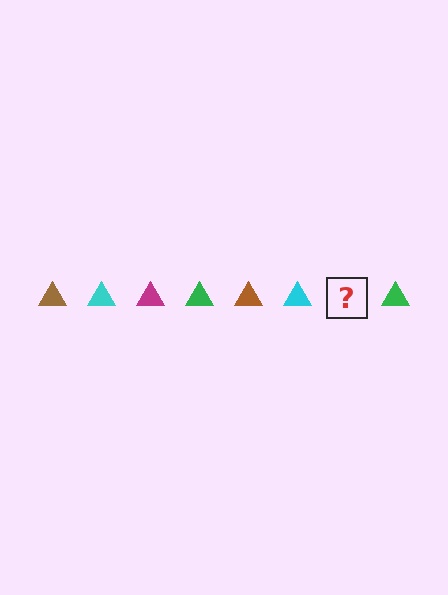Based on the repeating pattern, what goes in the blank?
The blank should be a magenta triangle.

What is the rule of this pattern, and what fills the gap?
The rule is that the pattern cycles through brown, cyan, magenta, green triangles. The gap should be filled with a magenta triangle.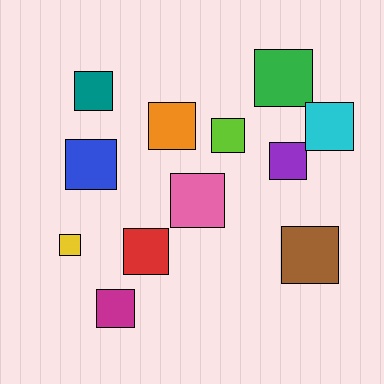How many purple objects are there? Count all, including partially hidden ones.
There is 1 purple object.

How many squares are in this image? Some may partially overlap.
There are 12 squares.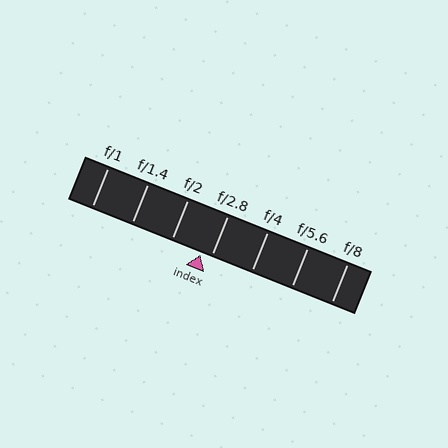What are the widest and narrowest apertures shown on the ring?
The widest aperture shown is f/1 and the narrowest is f/8.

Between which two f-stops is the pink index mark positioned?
The index mark is between f/2 and f/2.8.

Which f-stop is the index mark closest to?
The index mark is closest to f/2.8.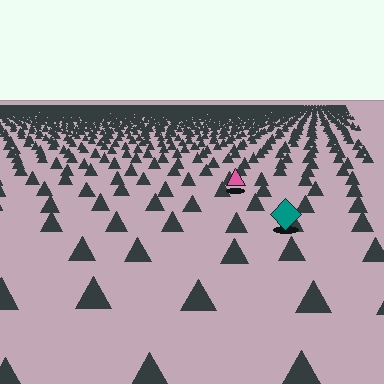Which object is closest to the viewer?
The teal diamond is closest. The texture marks near it are larger and more spread out.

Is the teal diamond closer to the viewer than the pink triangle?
Yes. The teal diamond is closer — you can tell from the texture gradient: the ground texture is coarser near it.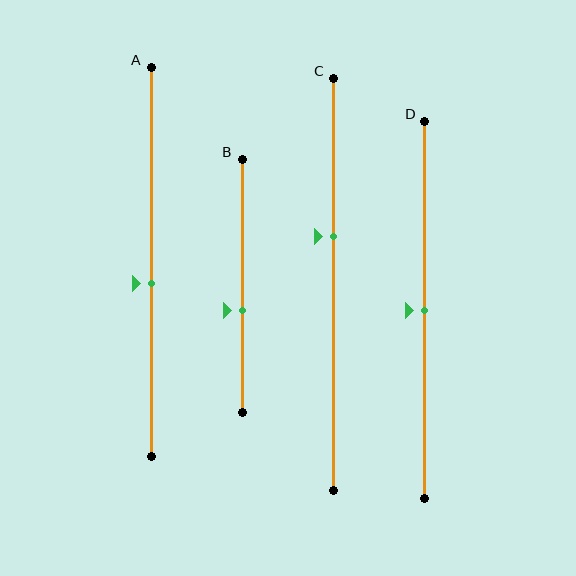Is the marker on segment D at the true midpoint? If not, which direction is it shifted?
Yes, the marker on segment D is at the true midpoint.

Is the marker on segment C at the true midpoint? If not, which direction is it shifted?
No, the marker on segment C is shifted upward by about 12% of the segment length.